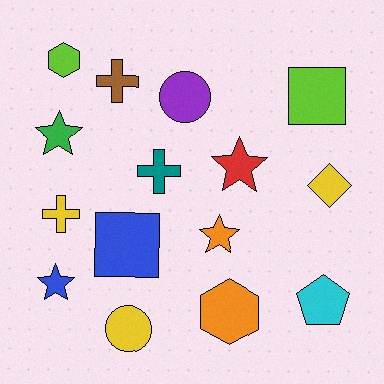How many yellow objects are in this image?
There are 3 yellow objects.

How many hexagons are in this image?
There are 2 hexagons.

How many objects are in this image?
There are 15 objects.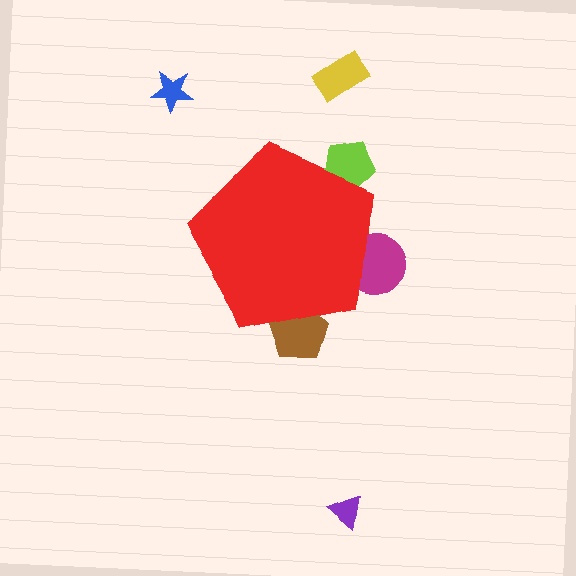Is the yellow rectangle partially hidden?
No, the yellow rectangle is fully visible.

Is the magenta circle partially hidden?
Yes, the magenta circle is partially hidden behind the red pentagon.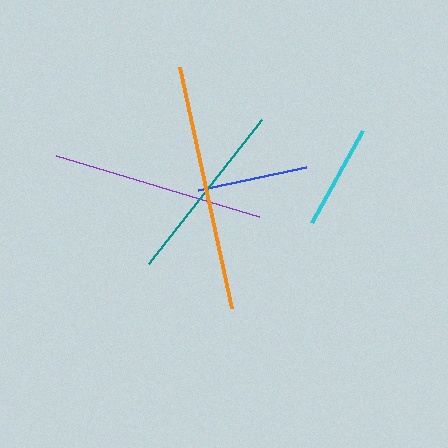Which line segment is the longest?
The orange line is the longest at approximately 246 pixels.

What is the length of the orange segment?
The orange segment is approximately 246 pixels long.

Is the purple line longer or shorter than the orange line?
The orange line is longer than the purple line.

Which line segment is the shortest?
The cyan line is the shortest at approximately 104 pixels.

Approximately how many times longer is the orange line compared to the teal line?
The orange line is approximately 1.3 times the length of the teal line.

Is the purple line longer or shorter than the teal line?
The purple line is longer than the teal line.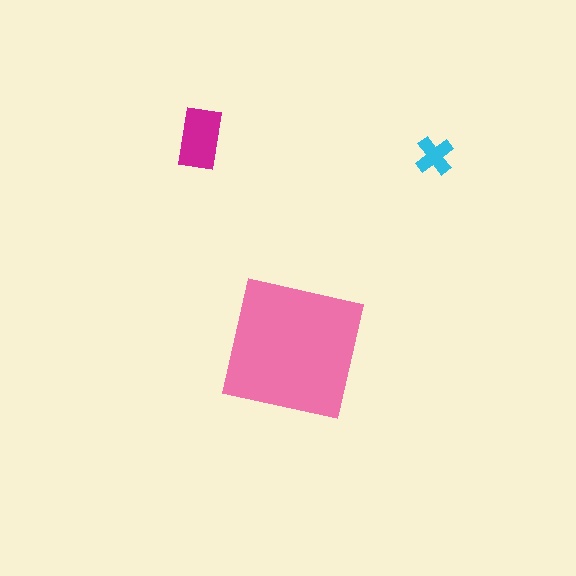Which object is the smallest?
The cyan cross.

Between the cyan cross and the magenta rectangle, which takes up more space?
The magenta rectangle.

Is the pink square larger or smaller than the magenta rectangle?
Larger.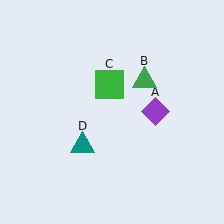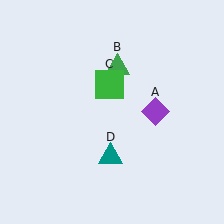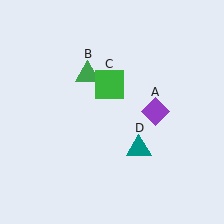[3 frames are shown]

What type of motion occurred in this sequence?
The green triangle (object B), teal triangle (object D) rotated counterclockwise around the center of the scene.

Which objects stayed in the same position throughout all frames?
Purple diamond (object A) and green square (object C) remained stationary.